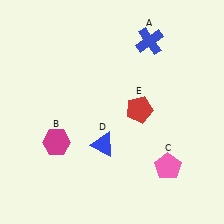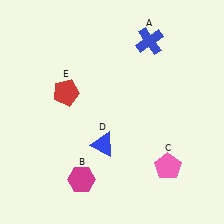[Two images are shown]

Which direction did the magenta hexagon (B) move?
The magenta hexagon (B) moved down.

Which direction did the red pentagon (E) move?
The red pentagon (E) moved left.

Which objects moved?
The objects that moved are: the magenta hexagon (B), the red pentagon (E).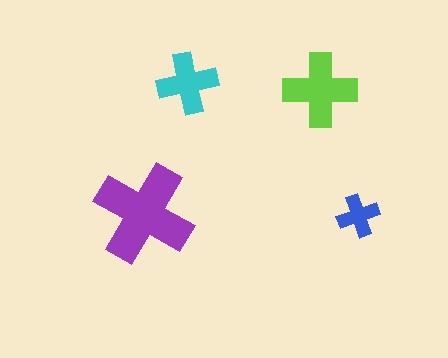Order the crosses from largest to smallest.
the purple one, the lime one, the cyan one, the blue one.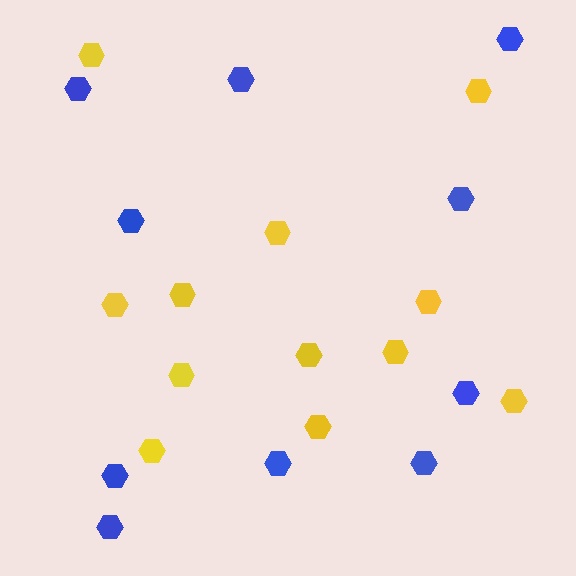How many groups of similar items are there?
There are 2 groups: one group of yellow hexagons (12) and one group of blue hexagons (10).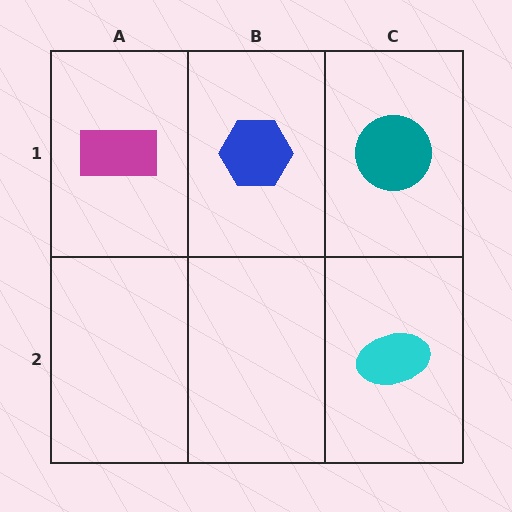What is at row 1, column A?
A magenta rectangle.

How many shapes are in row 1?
3 shapes.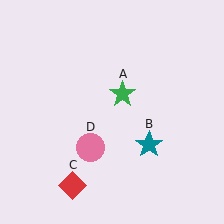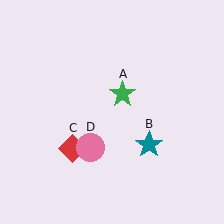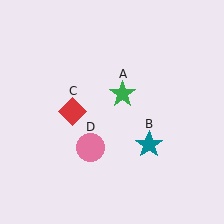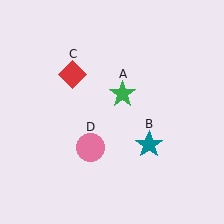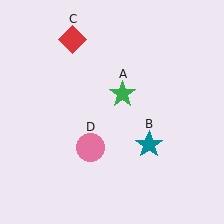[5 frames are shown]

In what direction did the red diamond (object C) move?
The red diamond (object C) moved up.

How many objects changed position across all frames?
1 object changed position: red diamond (object C).